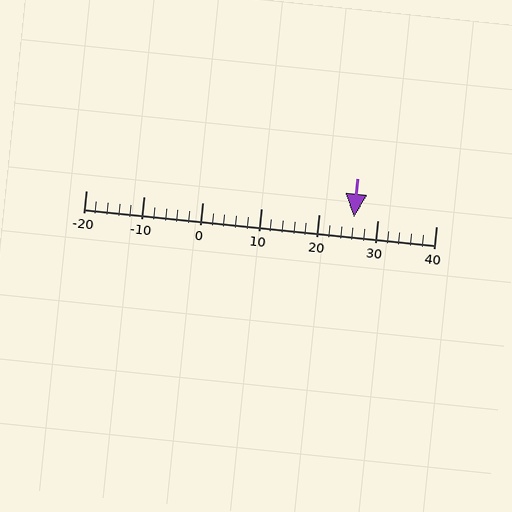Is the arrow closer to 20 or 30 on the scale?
The arrow is closer to 30.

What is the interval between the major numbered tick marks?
The major tick marks are spaced 10 units apart.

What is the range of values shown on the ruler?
The ruler shows values from -20 to 40.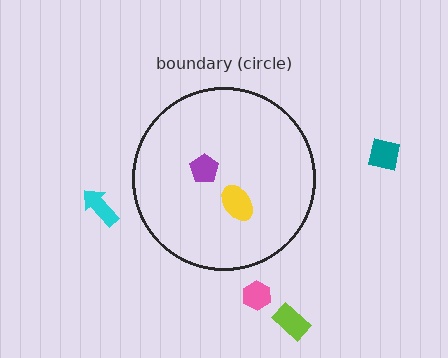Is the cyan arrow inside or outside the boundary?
Outside.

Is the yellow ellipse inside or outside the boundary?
Inside.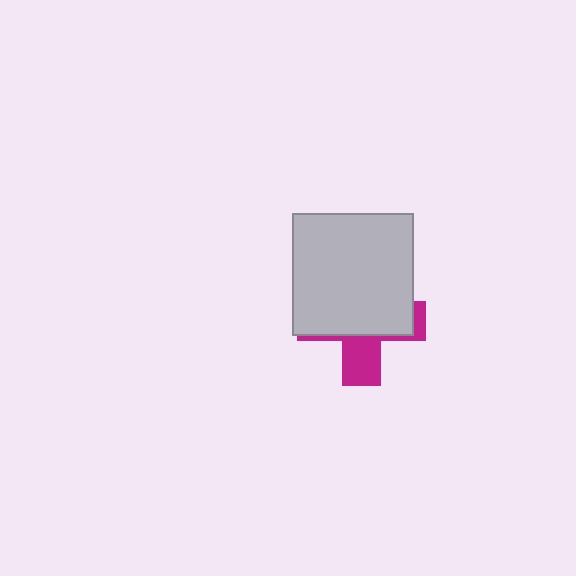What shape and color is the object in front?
The object in front is a light gray square.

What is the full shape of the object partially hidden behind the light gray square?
The partially hidden object is a magenta cross.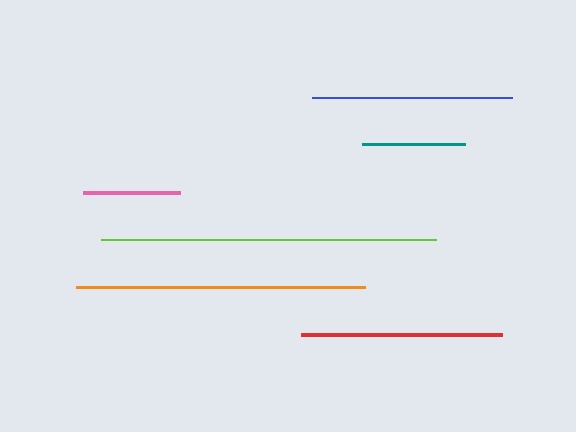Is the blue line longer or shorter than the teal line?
The blue line is longer than the teal line.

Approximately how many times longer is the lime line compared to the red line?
The lime line is approximately 1.7 times the length of the red line.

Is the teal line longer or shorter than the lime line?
The lime line is longer than the teal line.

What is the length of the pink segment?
The pink segment is approximately 97 pixels long.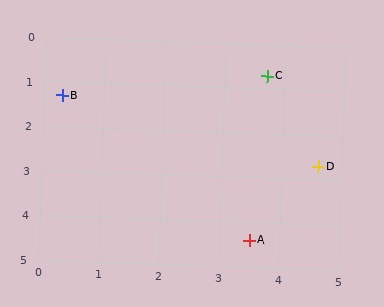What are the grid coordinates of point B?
Point B is at approximately (0.3, 1.3).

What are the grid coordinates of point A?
Point A is at approximately (3.5, 4.4).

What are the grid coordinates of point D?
Point D is at approximately (4.6, 2.7).